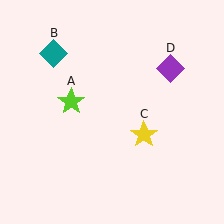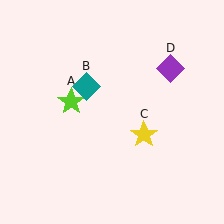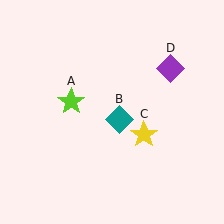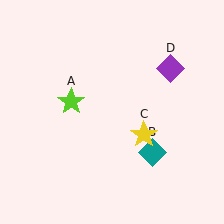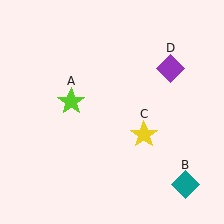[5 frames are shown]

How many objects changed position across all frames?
1 object changed position: teal diamond (object B).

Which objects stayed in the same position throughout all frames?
Lime star (object A) and yellow star (object C) and purple diamond (object D) remained stationary.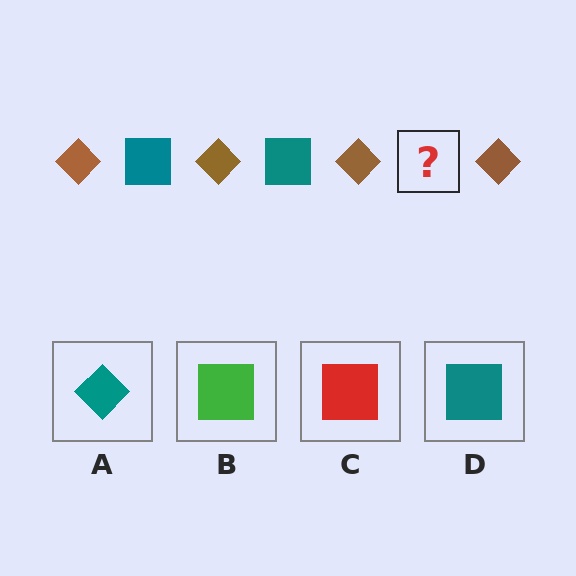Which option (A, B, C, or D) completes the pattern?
D.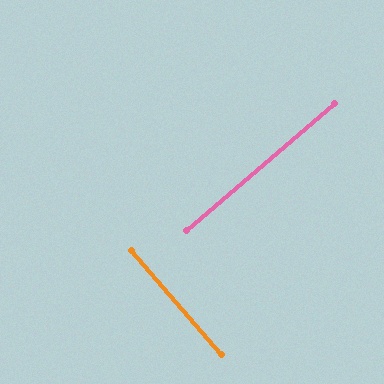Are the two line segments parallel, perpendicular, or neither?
Perpendicular — they meet at approximately 90°.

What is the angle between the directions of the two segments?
Approximately 90 degrees.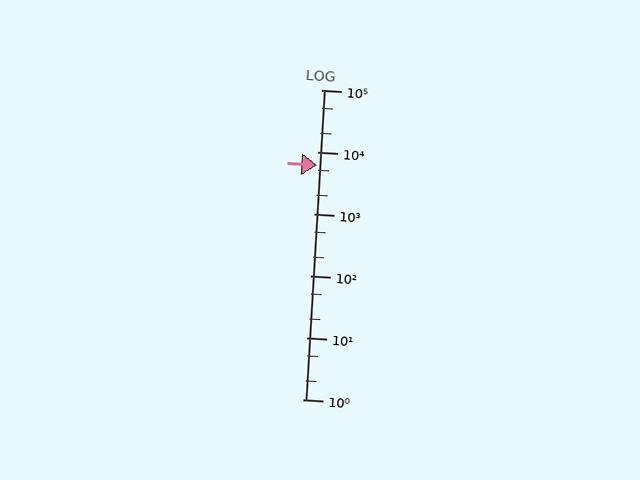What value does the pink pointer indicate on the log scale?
The pointer indicates approximately 6000.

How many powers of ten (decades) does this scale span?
The scale spans 5 decades, from 1 to 100000.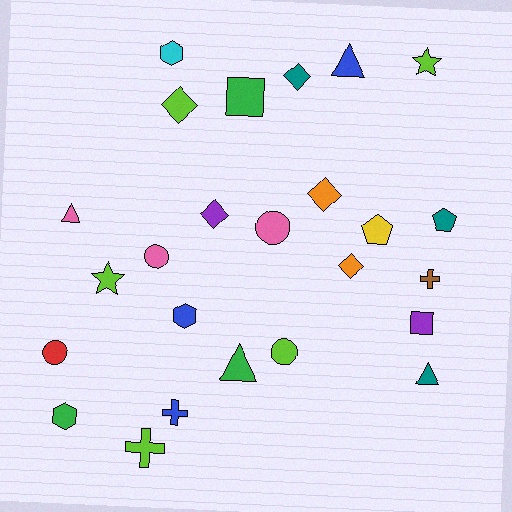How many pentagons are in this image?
There are 2 pentagons.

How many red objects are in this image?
There is 1 red object.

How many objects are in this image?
There are 25 objects.